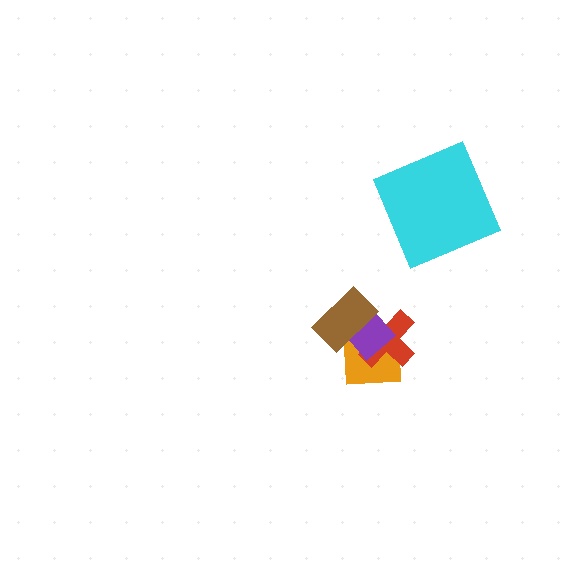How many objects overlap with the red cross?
3 objects overlap with the red cross.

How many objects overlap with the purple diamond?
3 objects overlap with the purple diamond.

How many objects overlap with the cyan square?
0 objects overlap with the cyan square.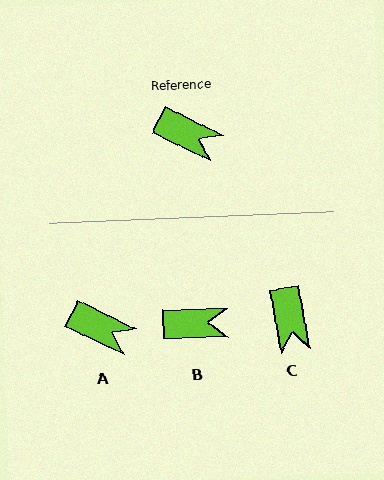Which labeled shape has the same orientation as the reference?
A.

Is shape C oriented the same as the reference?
No, it is off by about 53 degrees.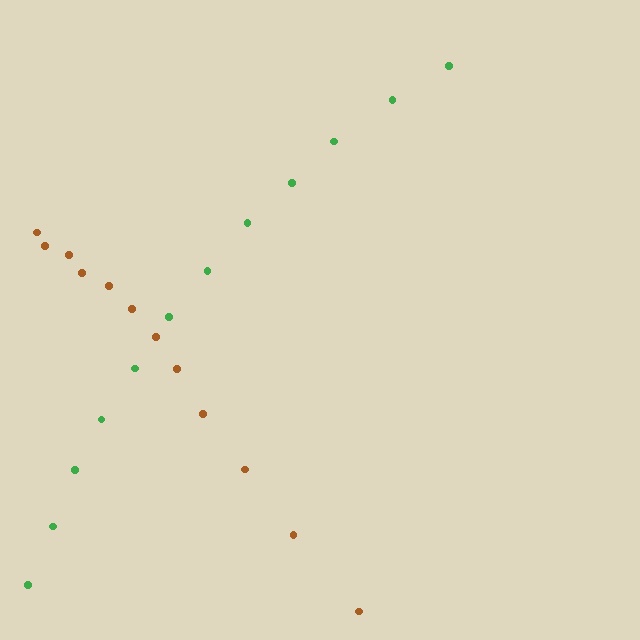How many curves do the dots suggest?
There are 2 distinct paths.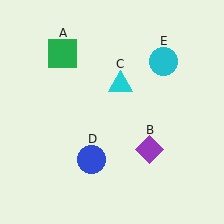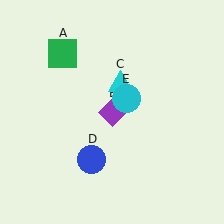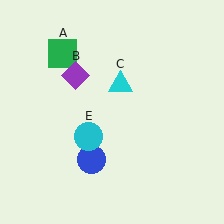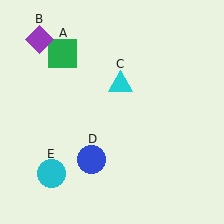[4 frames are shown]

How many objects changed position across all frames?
2 objects changed position: purple diamond (object B), cyan circle (object E).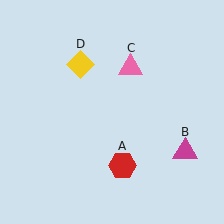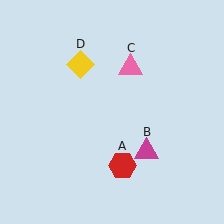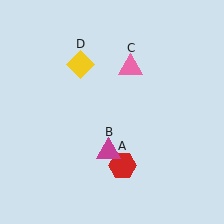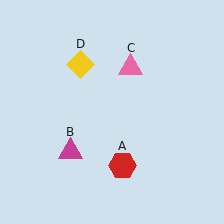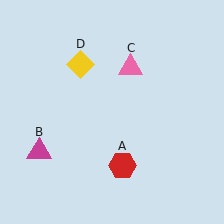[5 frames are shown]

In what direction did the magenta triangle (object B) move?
The magenta triangle (object B) moved left.